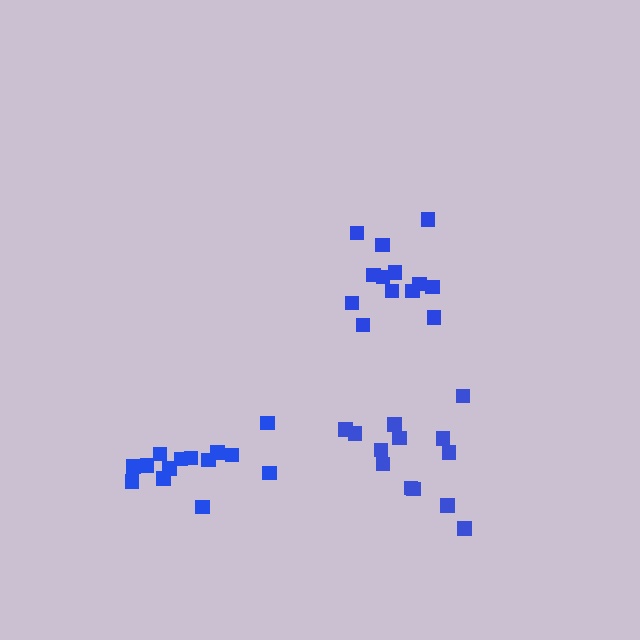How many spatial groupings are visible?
There are 3 spatial groupings.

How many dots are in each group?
Group 1: 14 dots, Group 2: 13 dots, Group 3: 13 dots (40 total).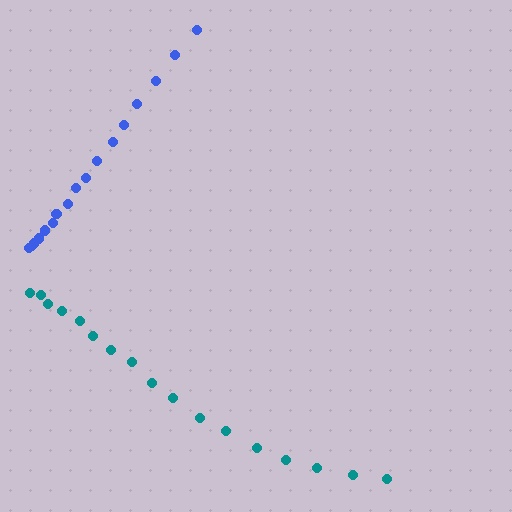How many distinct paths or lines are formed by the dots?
There are 2 distinct paths.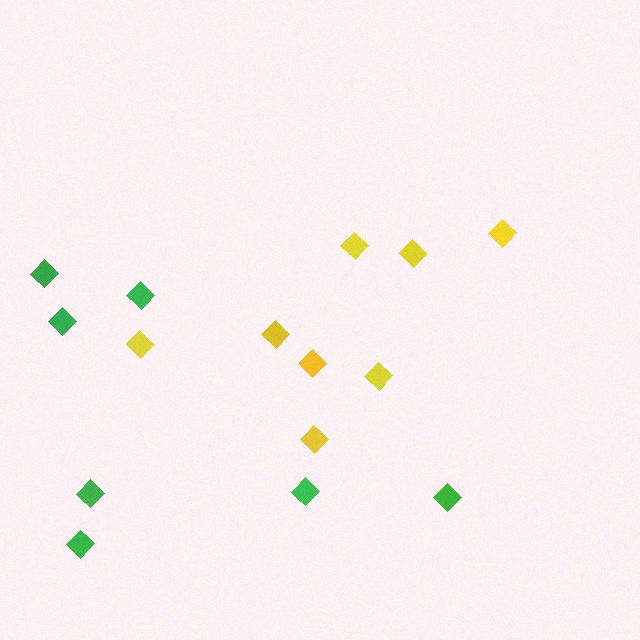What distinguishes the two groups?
There are 2 groups: one group of yellow diamonds (8) and one group of green diamonds (7).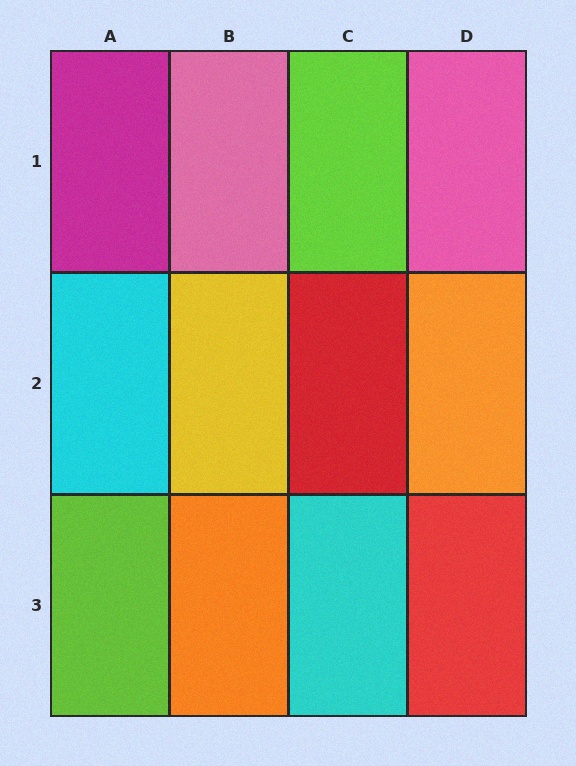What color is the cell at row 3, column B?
Orange.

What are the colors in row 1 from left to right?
Magenta, pink, lime, pink.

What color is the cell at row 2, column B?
Yellow.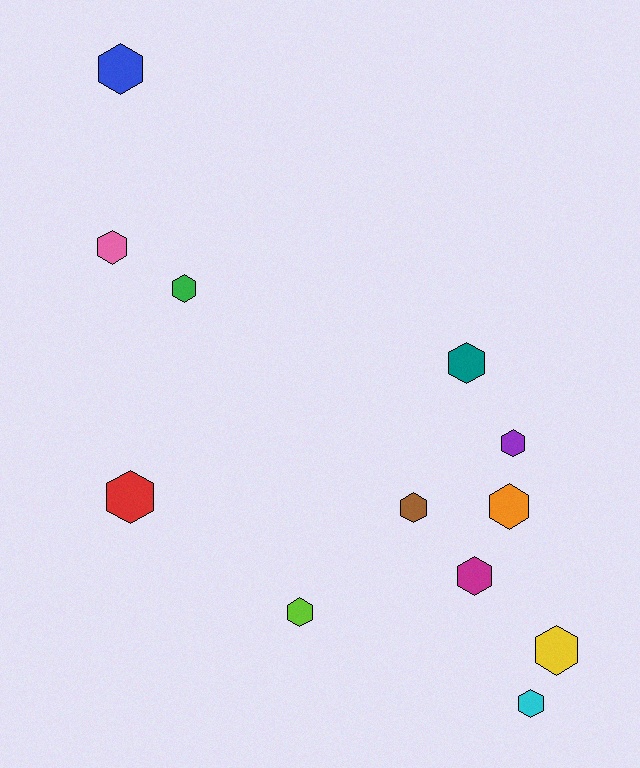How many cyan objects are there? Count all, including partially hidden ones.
There is 1 cyan object.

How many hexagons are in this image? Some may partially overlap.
There are 12 hexagons.